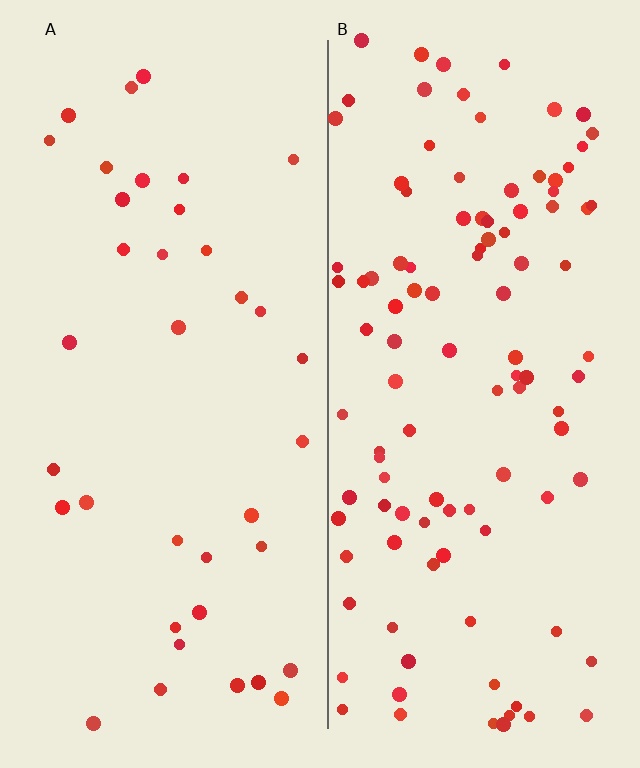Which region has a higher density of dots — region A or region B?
B (the right).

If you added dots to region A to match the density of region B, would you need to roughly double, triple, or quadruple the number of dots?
Approximately triple.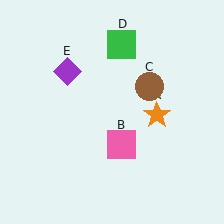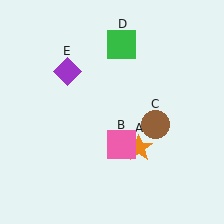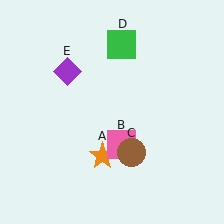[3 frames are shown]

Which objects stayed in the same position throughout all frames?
Pink square (object B) and green square (object D) and purple diamond (object E) remained stationary.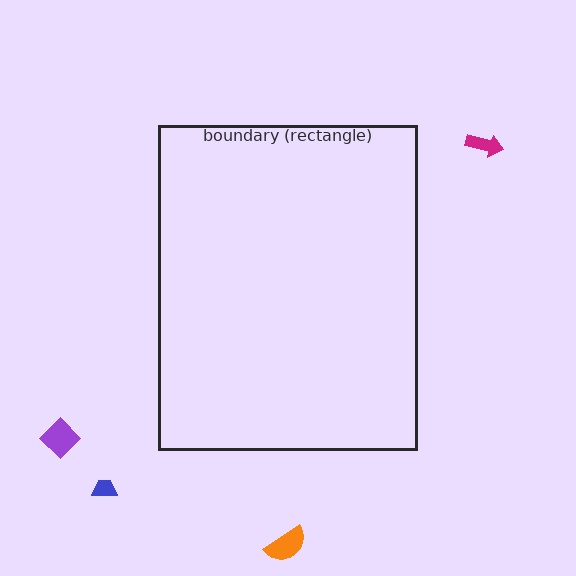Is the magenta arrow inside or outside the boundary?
Outside.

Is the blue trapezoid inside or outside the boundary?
Outside.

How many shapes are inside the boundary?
0 inside, 4 outside.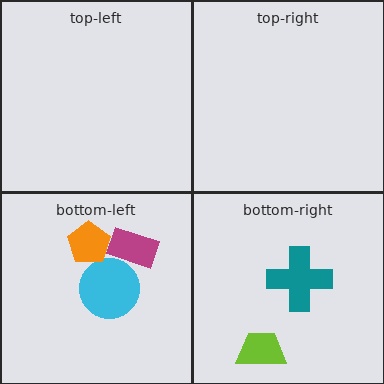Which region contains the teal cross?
The bottom-right region.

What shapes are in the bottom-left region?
The cyan circle, the orange pentagon, the magenta rectangle.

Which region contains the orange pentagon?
The bottom-left region.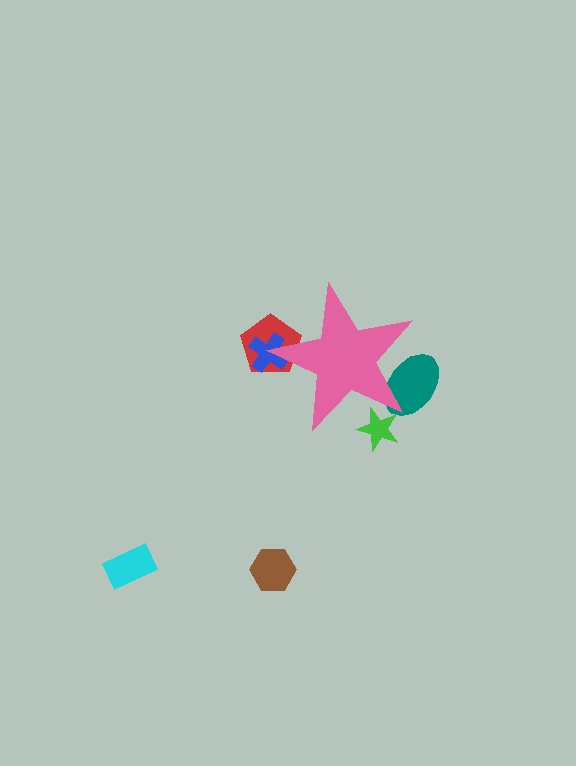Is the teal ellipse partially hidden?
Yes, the teal ellipse is partially hidden behind the pink star.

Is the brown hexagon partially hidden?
No, the brown hexagon is fully visible.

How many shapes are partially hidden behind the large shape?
4 shapes are partially hidden.